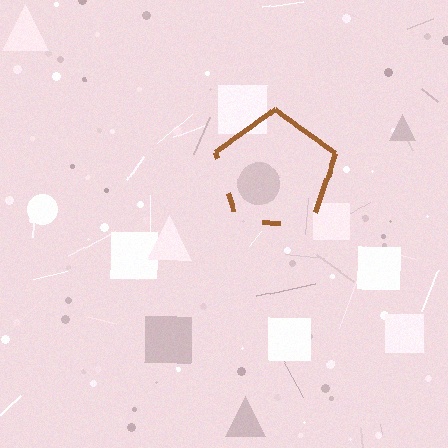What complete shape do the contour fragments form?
The contour fragments form a pentagon.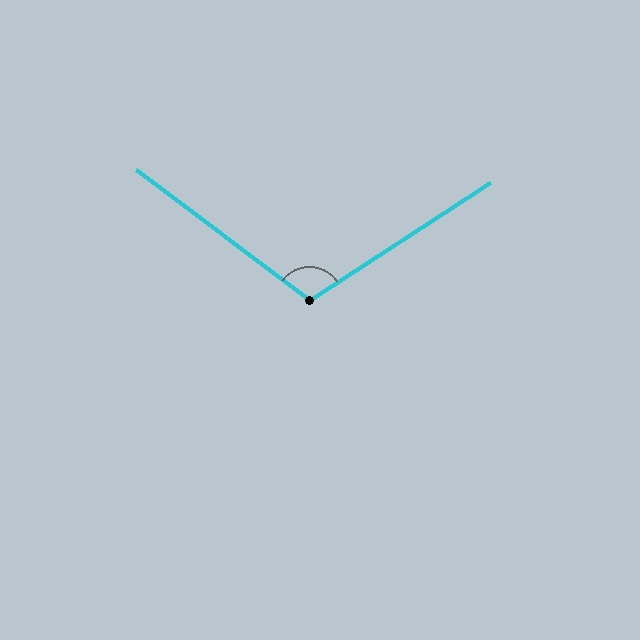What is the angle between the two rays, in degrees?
Approximately 110 degrees.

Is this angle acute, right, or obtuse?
It is obtuse.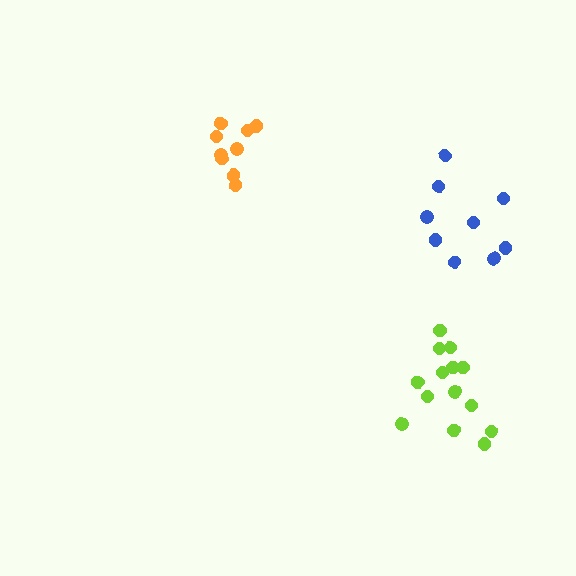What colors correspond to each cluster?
The clusters are colored: orange, lime, blue.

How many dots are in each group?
Group 1: 9 dots, Group 2: 14 dots, Group 3: 9 dots (32 total).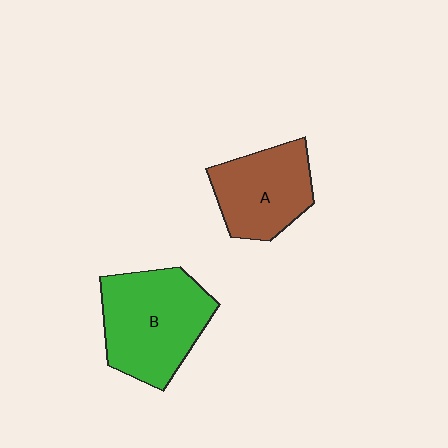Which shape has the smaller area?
Shape A (brown).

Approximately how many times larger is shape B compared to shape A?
Approximately 1.3 times.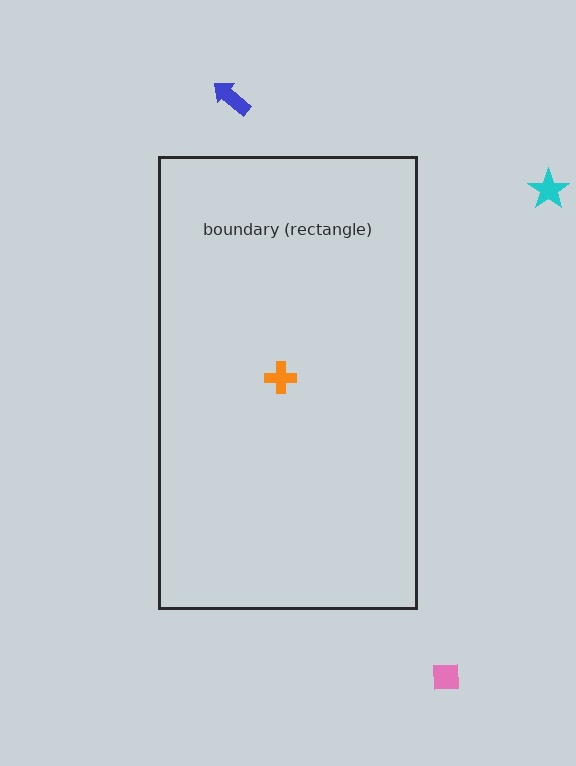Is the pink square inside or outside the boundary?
Outside.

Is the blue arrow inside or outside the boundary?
Outside.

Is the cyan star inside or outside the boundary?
Outside.